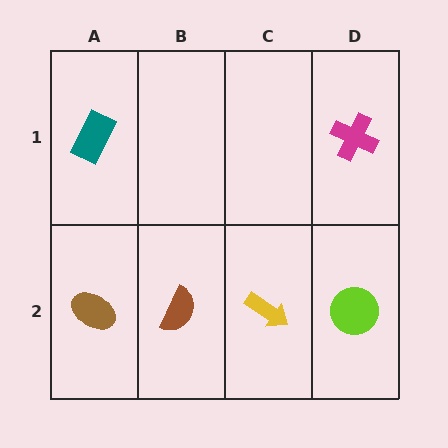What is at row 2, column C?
A yellow arrow.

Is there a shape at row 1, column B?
No, that cell is empty.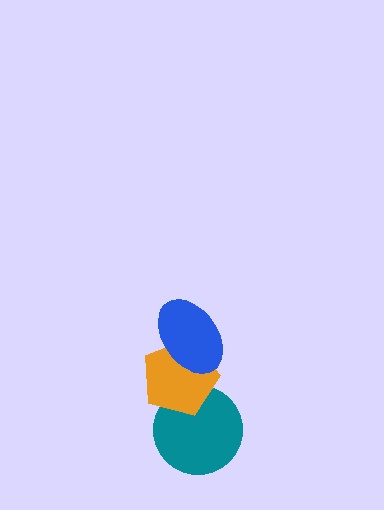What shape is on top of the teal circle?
The orange pentagon is on top of the teal circle.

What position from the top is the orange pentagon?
The orange pentagon is 2nd from the top.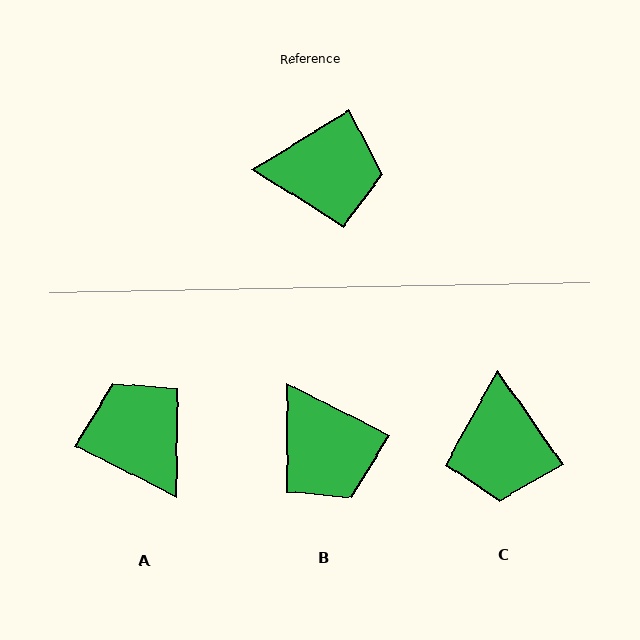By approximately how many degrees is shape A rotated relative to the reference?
Approximately 121 degrees counter-clockwise.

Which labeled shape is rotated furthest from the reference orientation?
A, about 121 degrees away.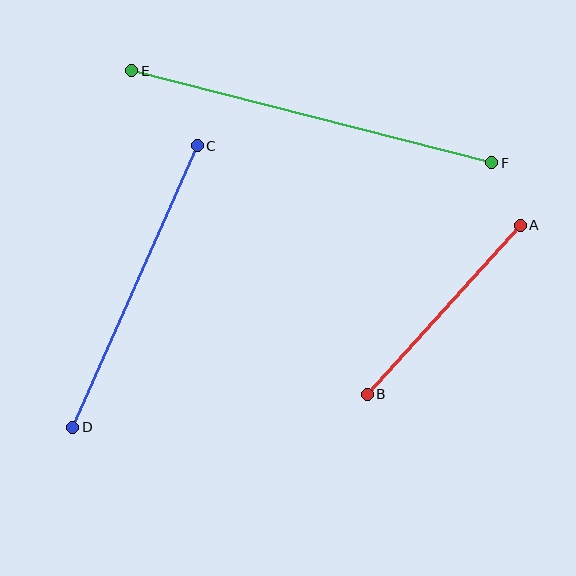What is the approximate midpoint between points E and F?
The midpoint is at approximately (312, 117) pixels.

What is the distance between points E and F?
The distance is approximately 372 pixels.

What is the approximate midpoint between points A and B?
The midpoint is at approximately (444, 310) pixels.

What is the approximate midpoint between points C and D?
The midpoint is at approximately (135, 287) pixels.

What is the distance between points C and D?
The distance is approximately 308 pixels.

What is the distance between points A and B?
The distance is approximately 228 pixels.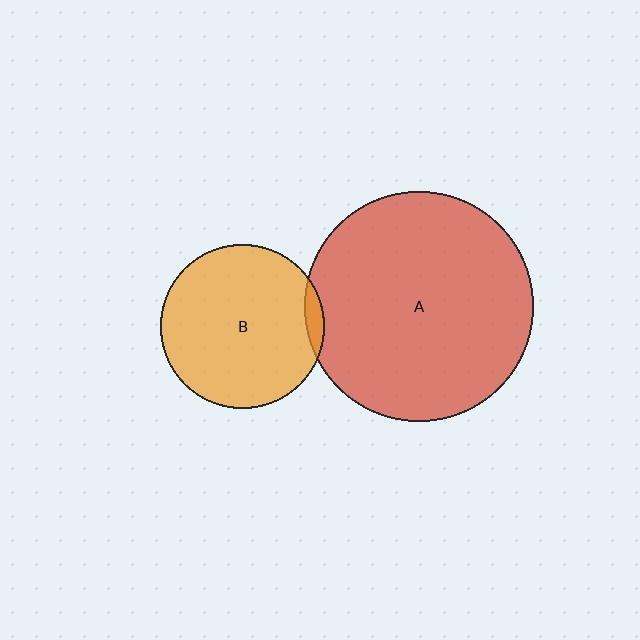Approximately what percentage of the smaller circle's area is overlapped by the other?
Approximately 5%.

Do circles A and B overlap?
Yes.